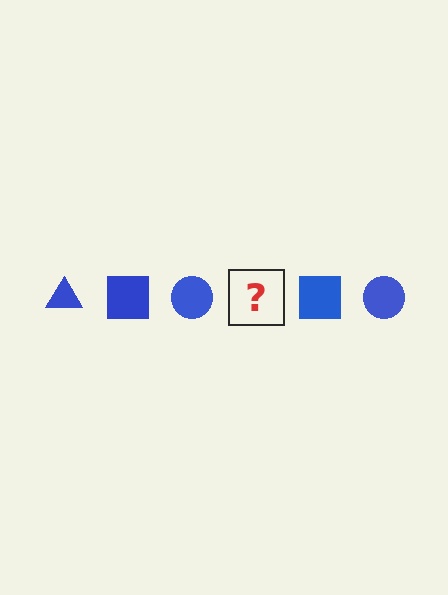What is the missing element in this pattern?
The missing element is a blue triangle.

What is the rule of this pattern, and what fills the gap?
The rule is that the pattern cycles through triangle, square, circle shapes in blue. The gap should be filled with a blue triangle.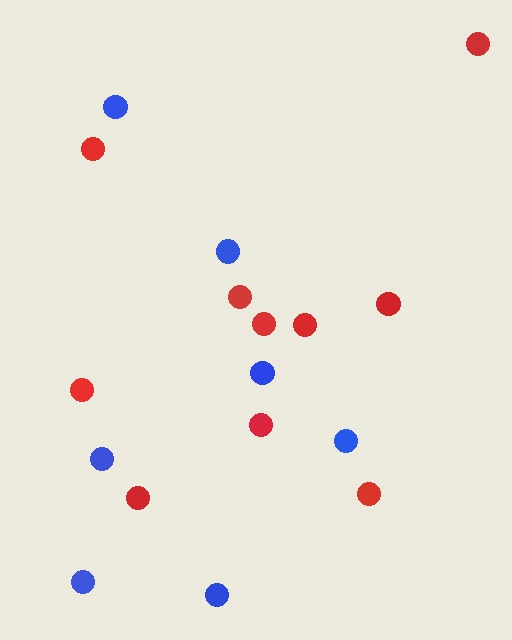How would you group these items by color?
There are 2 groups: one group of blue circles (7) and one group of red circles (10).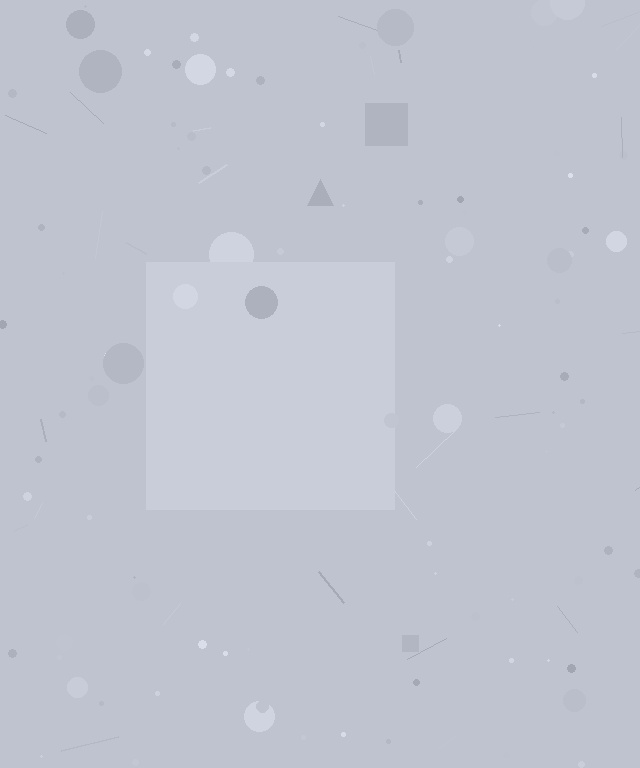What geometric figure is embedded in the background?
A square is embedded in the background.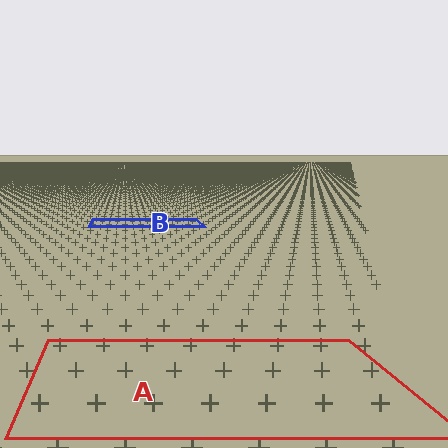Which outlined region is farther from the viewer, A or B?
Region B is farther from the viewer — the texture elements inside it appear smaller and more densely packed.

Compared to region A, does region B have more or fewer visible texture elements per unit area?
Region B has more texture elements per unit area — they are packed more densely because it is farther away.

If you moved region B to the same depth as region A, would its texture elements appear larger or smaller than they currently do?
They would appear larger. At a closer depth, the same texture elements are projected at a bigger on-screen size.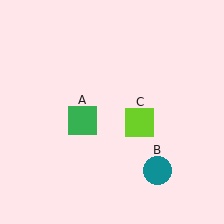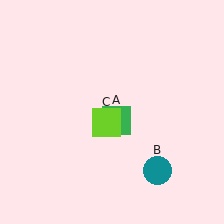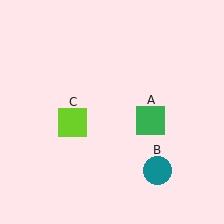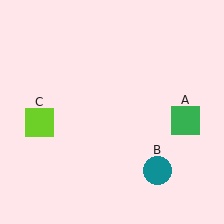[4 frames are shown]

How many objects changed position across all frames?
2 objects changed position: green square (object A), lime square (object C).